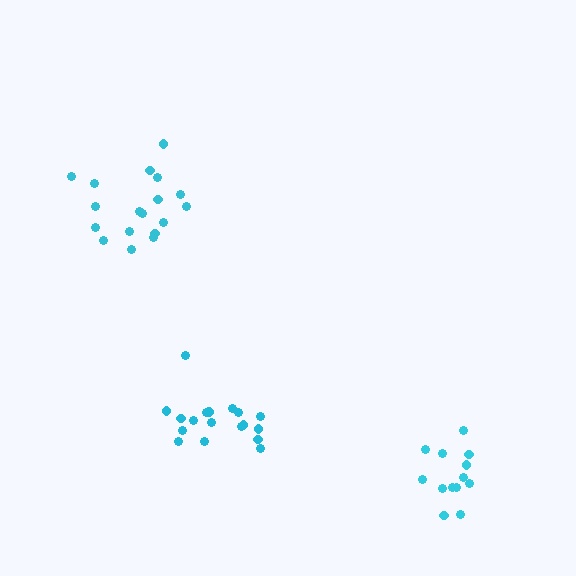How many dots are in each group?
Group 1: 18 dots, Group 2: 18 dots, Group 3: 13 dots (49 total).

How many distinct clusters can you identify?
There are 3 distinct clusters.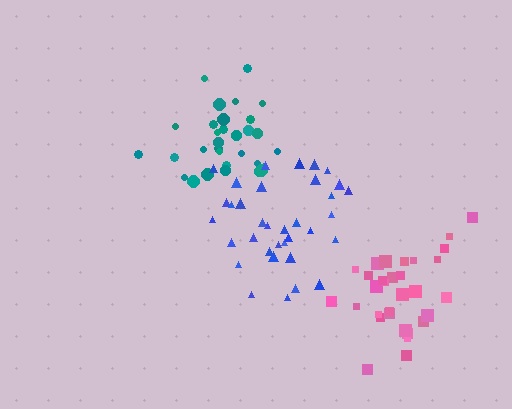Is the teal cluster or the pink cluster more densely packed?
Teal.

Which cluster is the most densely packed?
Teal.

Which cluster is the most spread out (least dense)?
Pink.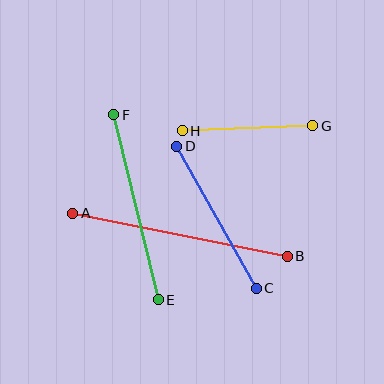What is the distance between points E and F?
The distance is approximately 190 pixels.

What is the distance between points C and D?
The distance is approximately 163 pixels.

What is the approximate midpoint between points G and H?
The midpoint is at approximately (247, 128) pixels.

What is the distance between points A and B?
The distance is approximately 219 pixels.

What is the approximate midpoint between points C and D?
The midpoint is at approximately (216, 217) pixels.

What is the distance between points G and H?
The distance is approximately 131 pixels.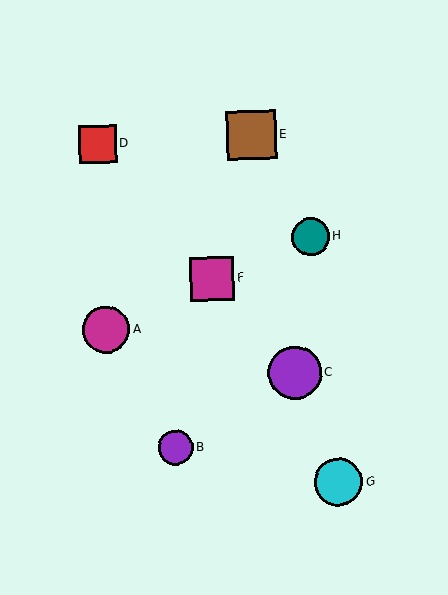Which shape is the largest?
The purple circle (labeled C) is the largest.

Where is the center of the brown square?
The center of the brown square is at (251, 135).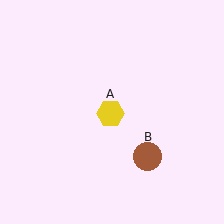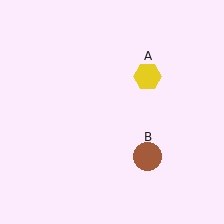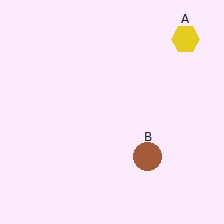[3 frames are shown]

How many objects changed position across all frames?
1 object changed position: yellow hexagon (object A).